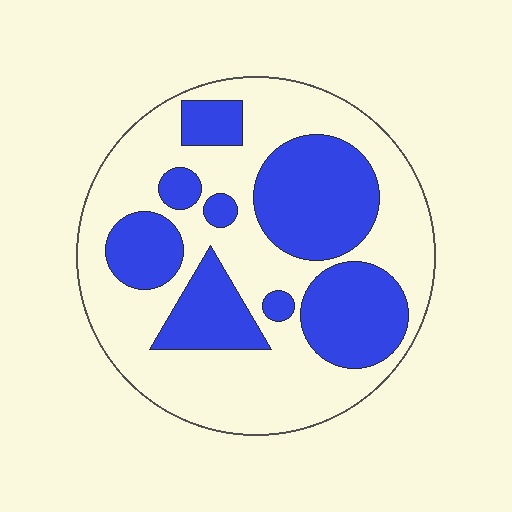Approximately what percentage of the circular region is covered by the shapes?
Approximately 40%.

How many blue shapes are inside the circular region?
8.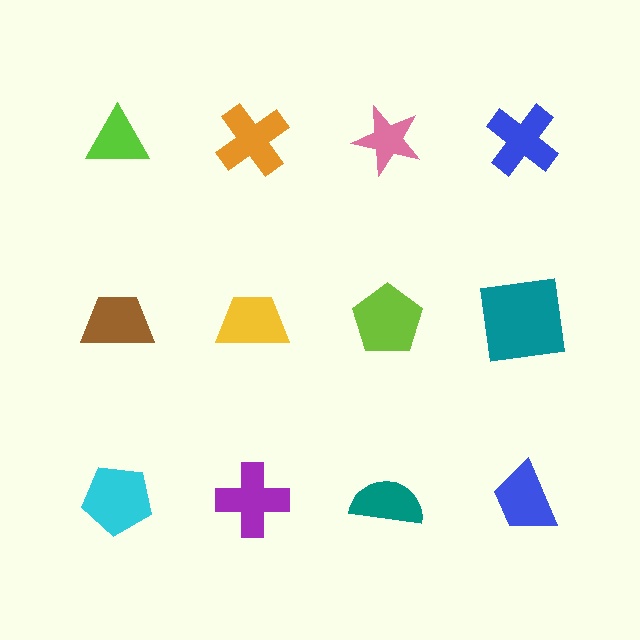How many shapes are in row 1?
4 shapes.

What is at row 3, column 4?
A blue trapezoid.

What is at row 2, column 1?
A brown trapezoid.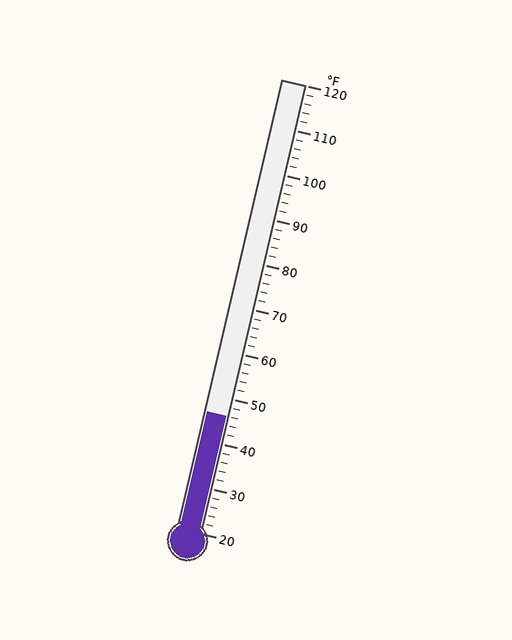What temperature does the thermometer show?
The thermometer shows approximately 46°F.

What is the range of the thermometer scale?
The thermometer scale ranges from 20°F to 120°F.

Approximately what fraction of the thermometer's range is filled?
The thermometer is filled to approximately 25% of its range.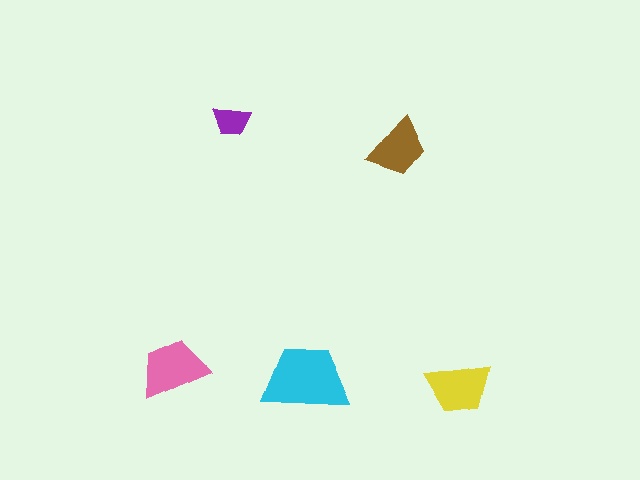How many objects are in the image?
There are 5 objects in the image.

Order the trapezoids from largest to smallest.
the cyan one, the pink one, the yellow one, the brown one, the purple one.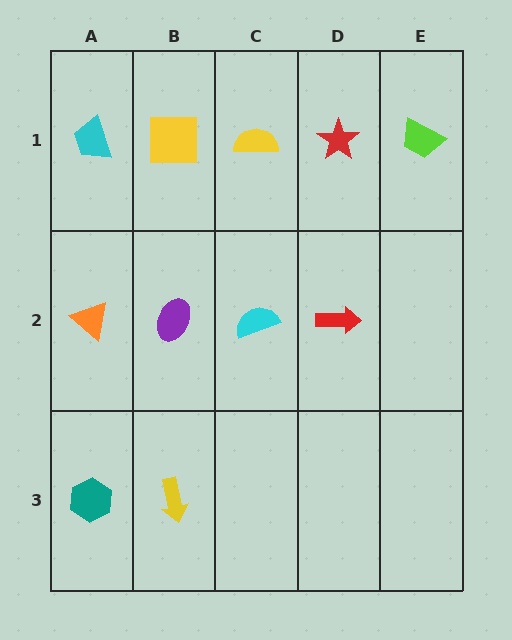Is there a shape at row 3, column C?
No, that cell is empty.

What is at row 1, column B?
A yellow square.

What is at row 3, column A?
A teal hexagon.